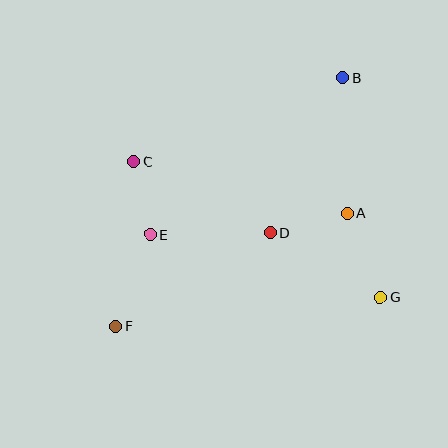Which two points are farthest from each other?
Points B and F are farthest from each other.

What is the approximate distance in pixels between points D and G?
The distance between D and G is approximately 127 pixels.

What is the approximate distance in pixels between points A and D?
The distance between A and D is approximately 80 pixels.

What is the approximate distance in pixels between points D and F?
The distance between D and F is approximately 180 pixels.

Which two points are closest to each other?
Points C and E are closest to each other.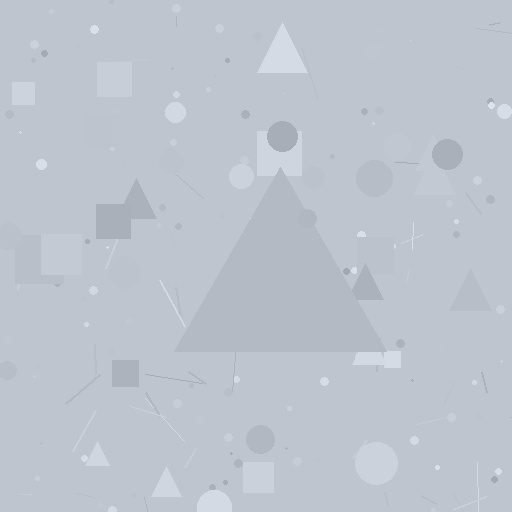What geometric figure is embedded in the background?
A triangle is embedded in the background.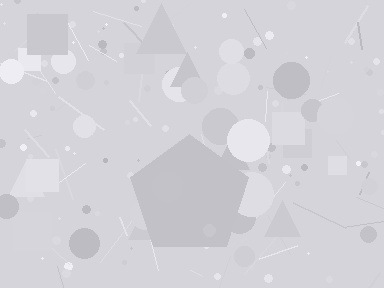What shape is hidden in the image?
A pentagon is hidden in the image.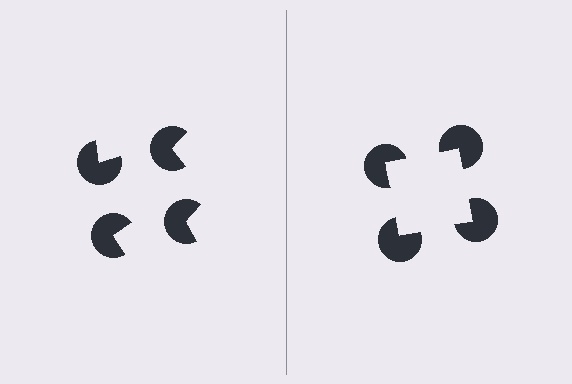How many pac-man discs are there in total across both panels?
8 — 4 on each side.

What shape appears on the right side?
An illusory square.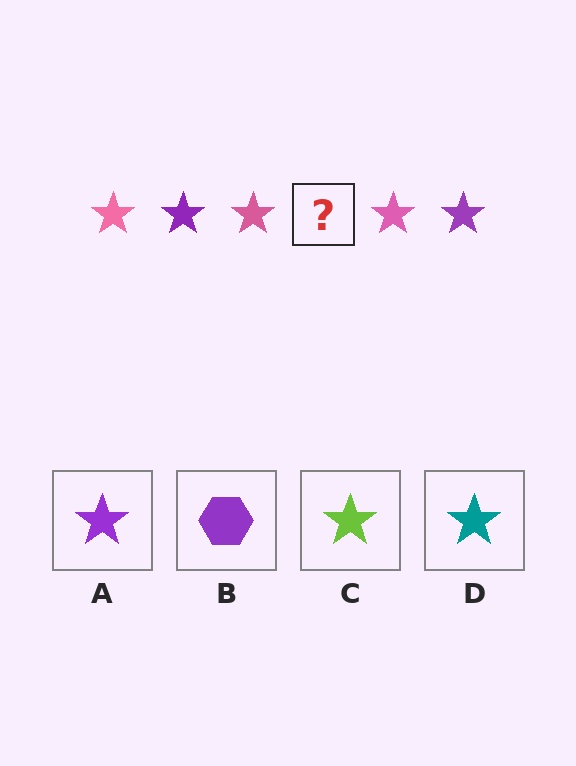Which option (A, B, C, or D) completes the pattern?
A.